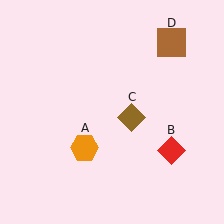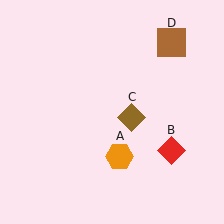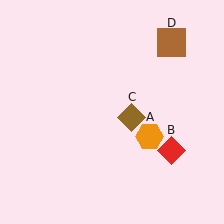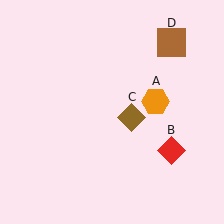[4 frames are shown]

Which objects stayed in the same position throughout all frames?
Red diamond (object B) and brown diamond (object C) and brown square (object D) remained stationary.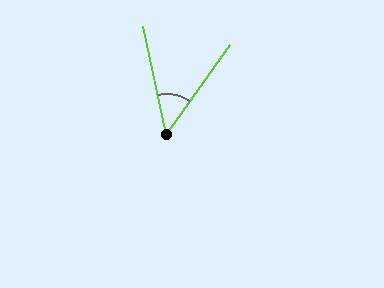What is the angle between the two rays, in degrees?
Approximately 47 degrees.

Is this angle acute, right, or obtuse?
It is acute.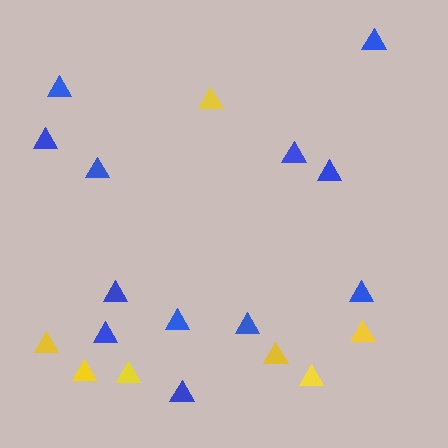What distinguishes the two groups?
There are 2 groups: one group of yellow triangles (7) and one group of blue triangles (12).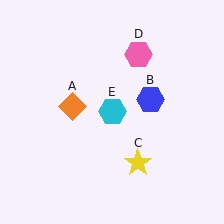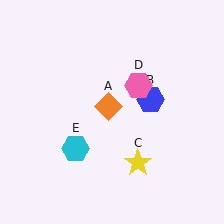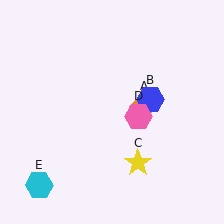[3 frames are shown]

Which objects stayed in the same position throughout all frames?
Blue hexagon (object B) and yellow star (object C) remained stationary.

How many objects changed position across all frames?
3 objects changed position: orange diamond (object A), pink hexagon (object D), cyan hexagon (object E).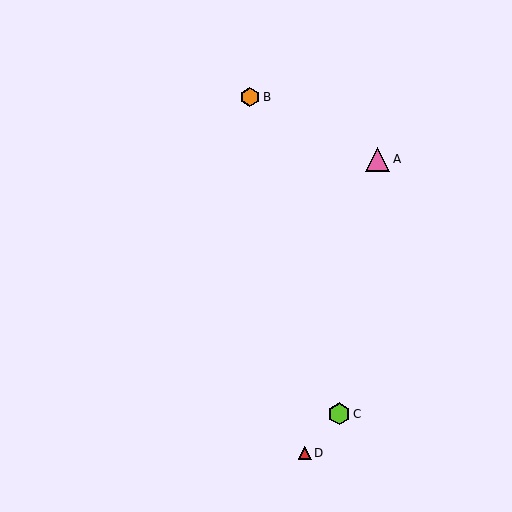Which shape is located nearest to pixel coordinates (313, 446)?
The red triangle (labeled D) at (305, 453) is nearest to that location.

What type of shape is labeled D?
Shape D is a red triangle.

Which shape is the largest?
The pink triangle (labeled A) is the largest.